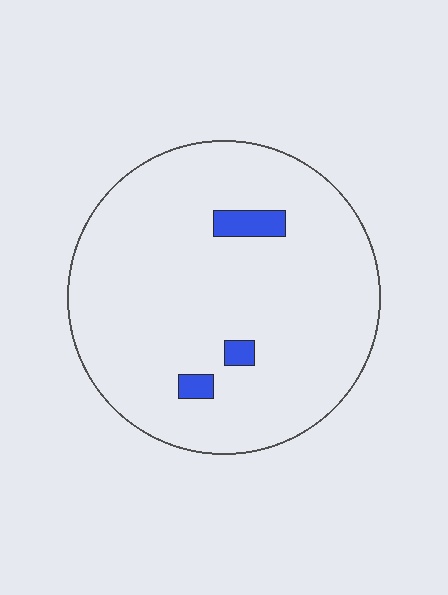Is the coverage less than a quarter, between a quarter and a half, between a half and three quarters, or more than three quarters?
Less than a quarter.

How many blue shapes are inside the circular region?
3.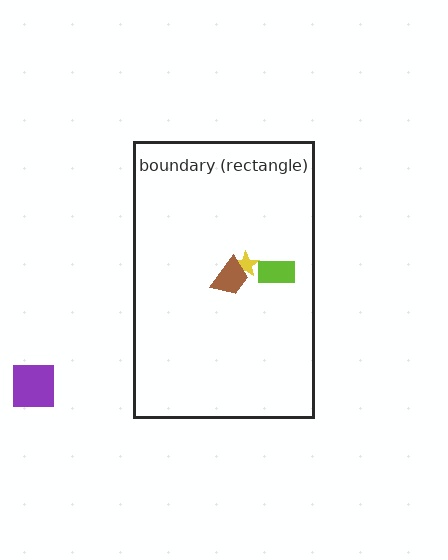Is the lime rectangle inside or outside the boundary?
Inside.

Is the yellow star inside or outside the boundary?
Inside.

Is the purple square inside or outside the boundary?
Outside.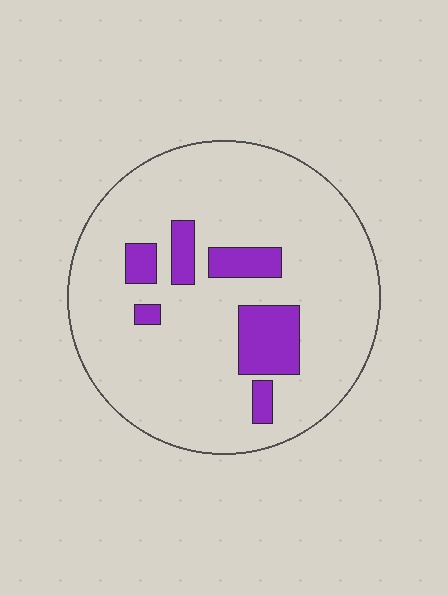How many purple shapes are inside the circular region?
6.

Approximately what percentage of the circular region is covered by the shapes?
Approximately 15%.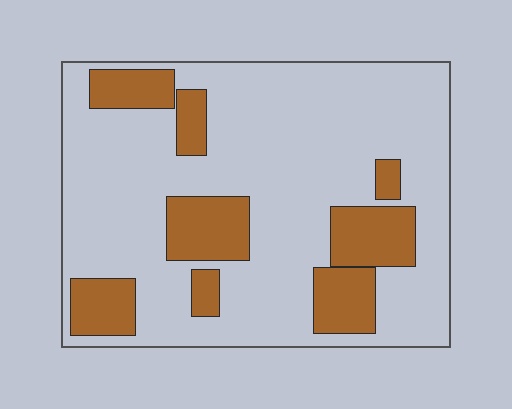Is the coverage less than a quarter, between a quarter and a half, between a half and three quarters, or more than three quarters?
Less than a quarter.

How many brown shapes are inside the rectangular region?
8.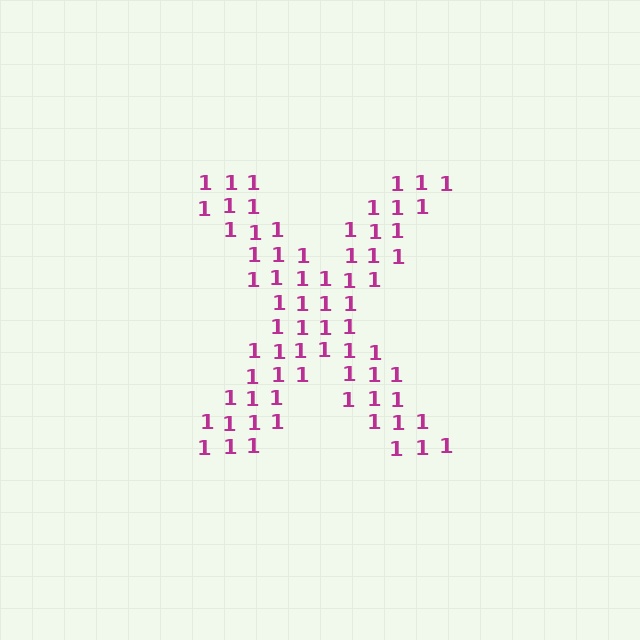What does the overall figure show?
The overall figure shows the letter X.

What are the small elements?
The small elements are digit 1's.